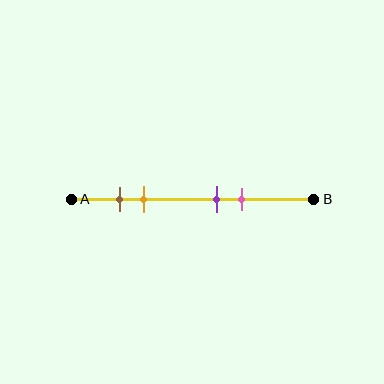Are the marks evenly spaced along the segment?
No, the marks are not evenly spaced.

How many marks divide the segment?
There are 4 marks dividing the segment.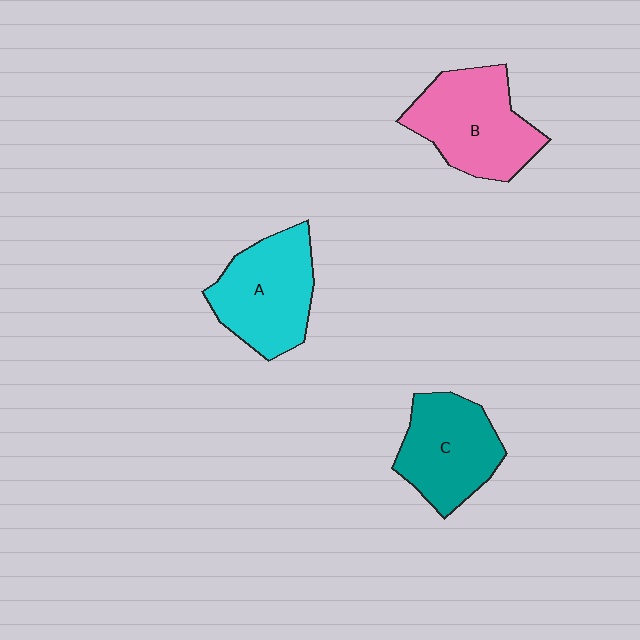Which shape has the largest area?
Shape B (pink).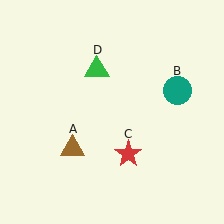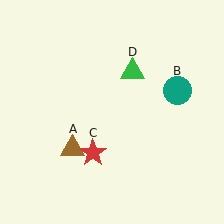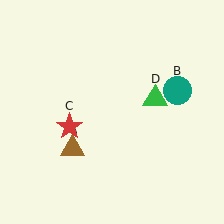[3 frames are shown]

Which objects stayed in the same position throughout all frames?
Brown triangle (object A) and teal circle (object B) remained stationary.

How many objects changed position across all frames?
2 objects changed position: red star (object C), green triangle (object D).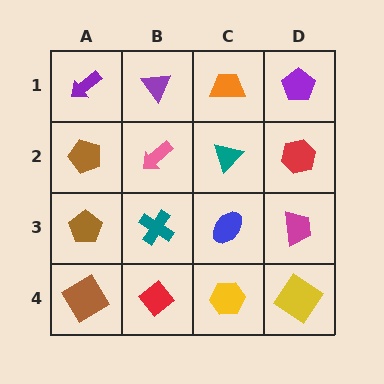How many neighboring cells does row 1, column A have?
2.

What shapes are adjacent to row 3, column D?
A red hexagon (row 2, column D), a yellow diamond (row 4, column D), a blue ellipse (row 3, column C).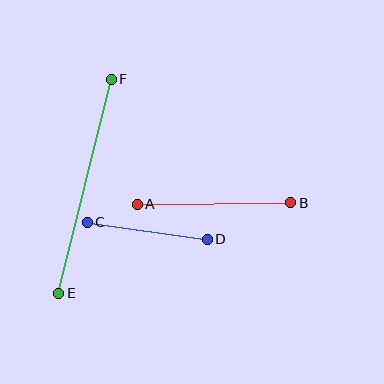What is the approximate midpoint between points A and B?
The midpoint is at approximately (214, 203) pixels.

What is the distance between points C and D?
The distance is approximately 121 pixels.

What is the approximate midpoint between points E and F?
The midpoint is at approximately (85, 186) pixels.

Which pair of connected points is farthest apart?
Points E and F are farthest apart.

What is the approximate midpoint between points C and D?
The midpoint is at approximately (147, 231) pixels.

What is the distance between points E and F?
The distance is approximately 220 pixels.